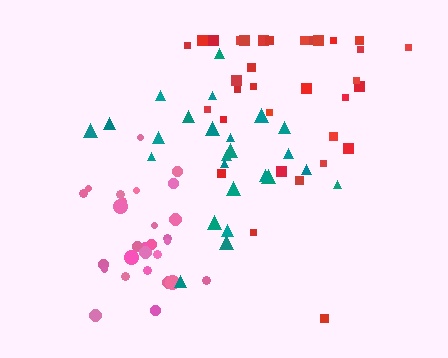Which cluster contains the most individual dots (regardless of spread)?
Red (34).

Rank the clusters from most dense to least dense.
pink, teal, red.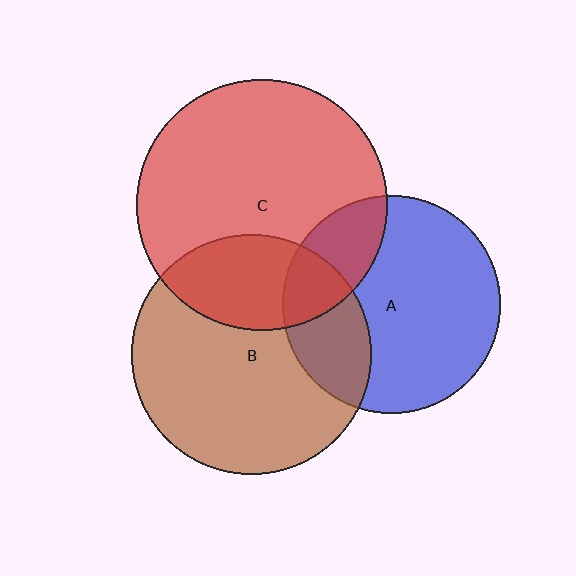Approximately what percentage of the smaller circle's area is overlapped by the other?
Approximately 20%.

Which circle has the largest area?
Circle C (red).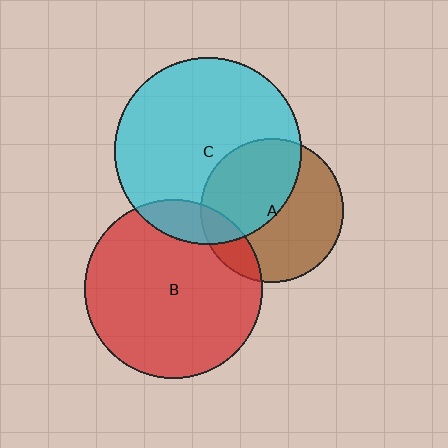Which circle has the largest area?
Circle C (cyan).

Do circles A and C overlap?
Yes.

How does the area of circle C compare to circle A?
Approximately 1.7 times.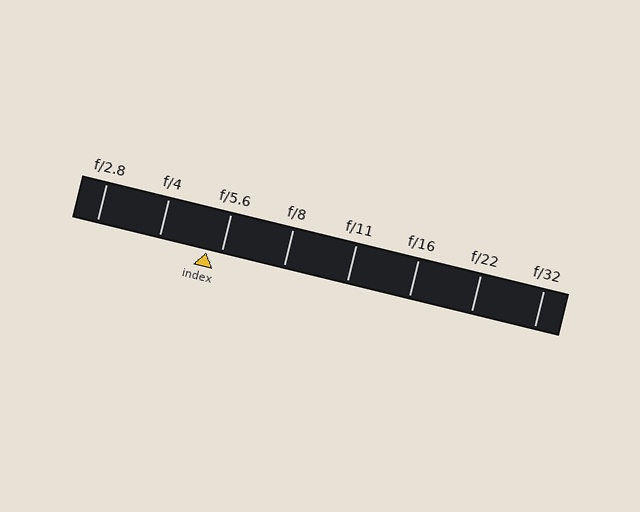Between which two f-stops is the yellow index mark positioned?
The index mark is between f/4 and f/5.6.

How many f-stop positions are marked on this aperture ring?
There are 8 f-stop positions marked.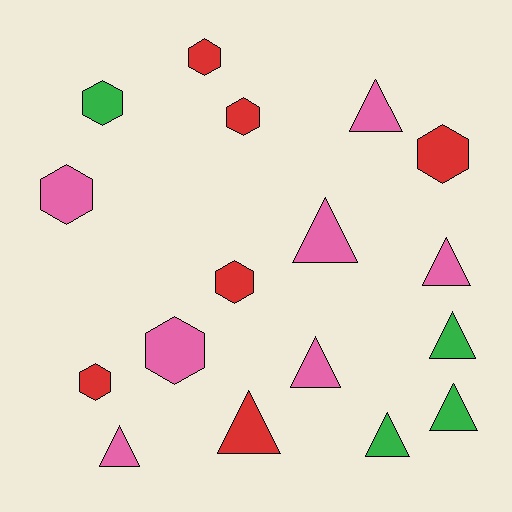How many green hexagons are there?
There is 1 green hexagon.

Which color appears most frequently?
Pink, with 7 objects.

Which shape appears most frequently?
Triangle, with 9 objects.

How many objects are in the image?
There are 17 objects.